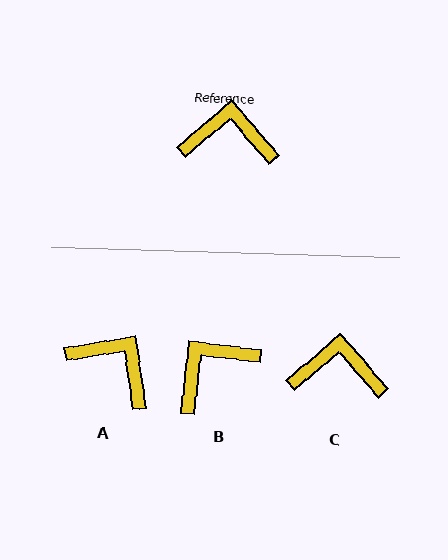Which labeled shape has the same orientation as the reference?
C.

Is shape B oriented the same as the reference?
No, it is off by about 43 degrees.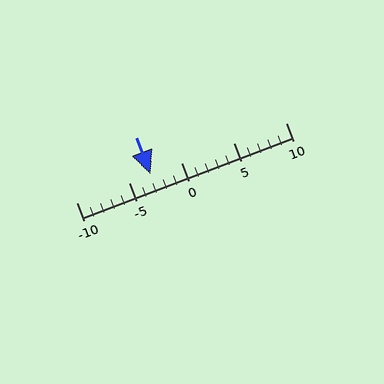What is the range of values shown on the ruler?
The ruler shows values from -10 to 10.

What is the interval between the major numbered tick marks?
The major tick marks are spaced 5 units apart.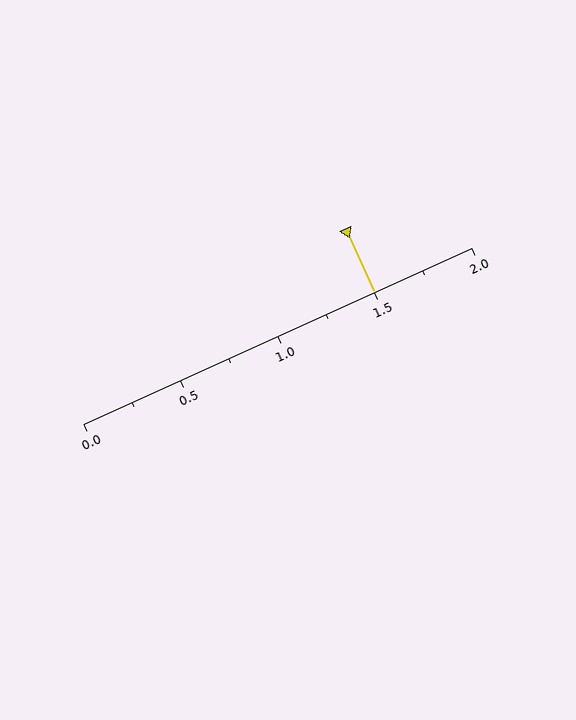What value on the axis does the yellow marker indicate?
The marker indicates approximately 1.5.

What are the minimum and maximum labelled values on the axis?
The axis runs from 0.0 to 2.0.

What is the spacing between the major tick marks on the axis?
The major ticks are spaced 0.5 apart.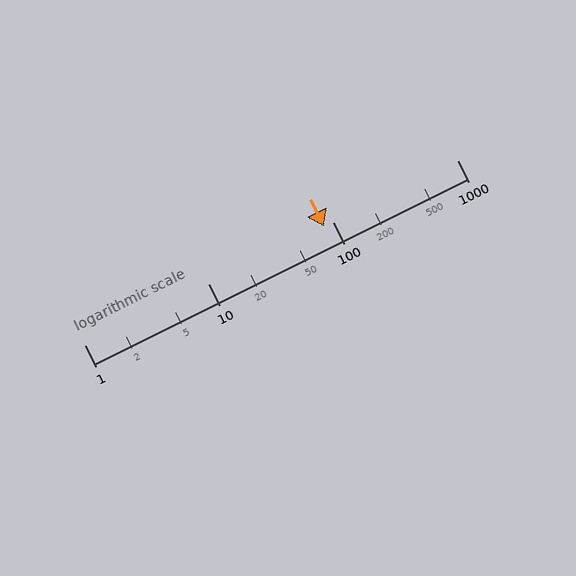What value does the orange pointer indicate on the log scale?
The pointer indicates approximately 85.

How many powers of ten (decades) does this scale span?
The scale spans 3 decades, from 1 to 1000.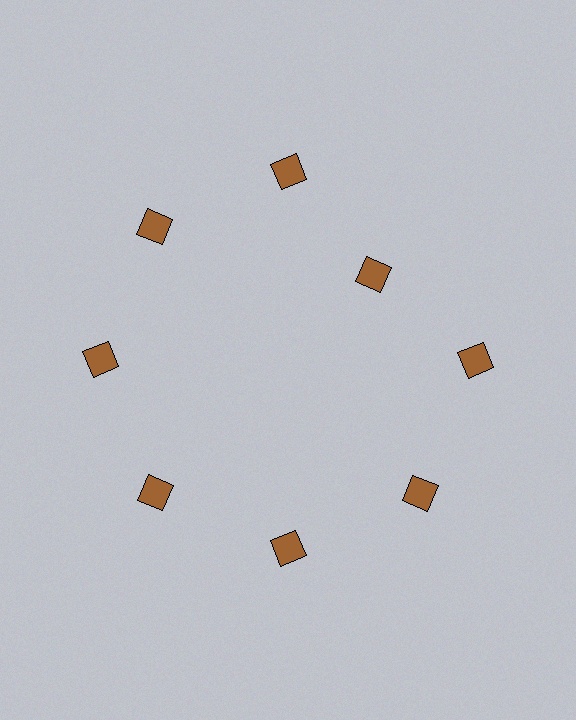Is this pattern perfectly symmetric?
No. The 8 brown diamonds are arranged in a ring, but one element near the 2 o'clock position is pulled inward toward the center, breaking the 8-fold rotational symmetry.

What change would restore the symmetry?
The symmetry would be restored by moving it outward, back onto the ring so that all 8 diamonds sit at equal angles and equal distance from the center.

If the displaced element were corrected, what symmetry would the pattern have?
It would have 8-fold rotational symmetry — the pattern would map onto itself every 45 degrees.